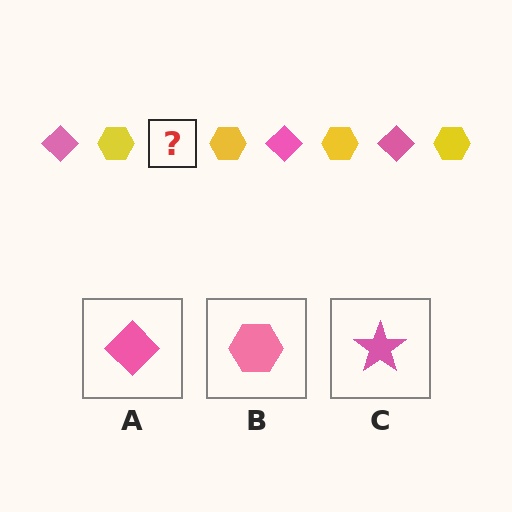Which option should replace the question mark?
Option A.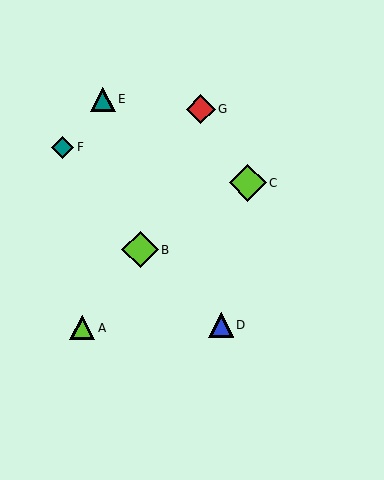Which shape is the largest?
The lime diamond (labeled C) is the largest.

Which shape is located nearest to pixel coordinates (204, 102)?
The red diamond (labeled G) at (201, 109) is nearest to that location.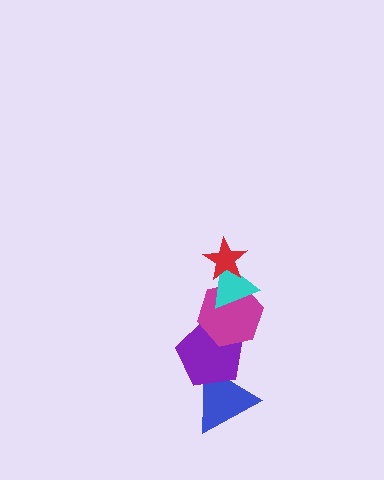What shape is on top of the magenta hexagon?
The cyan triangle is on top of the magenta hexagon.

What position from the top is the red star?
The red star is 1st from the top.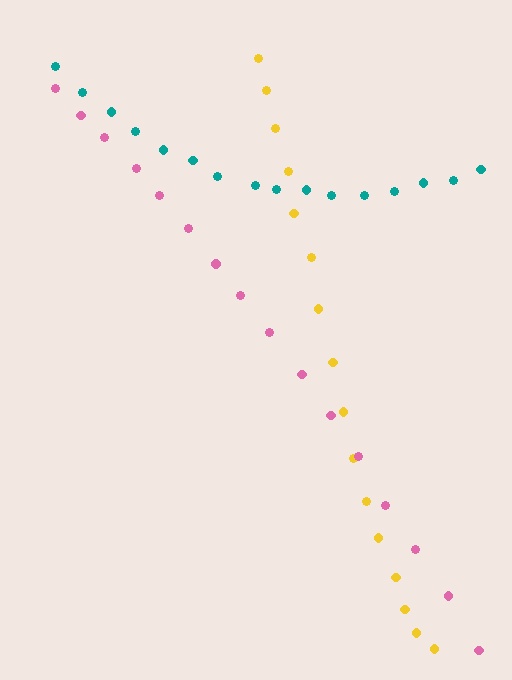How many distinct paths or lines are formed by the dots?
There are 3 distinct paths.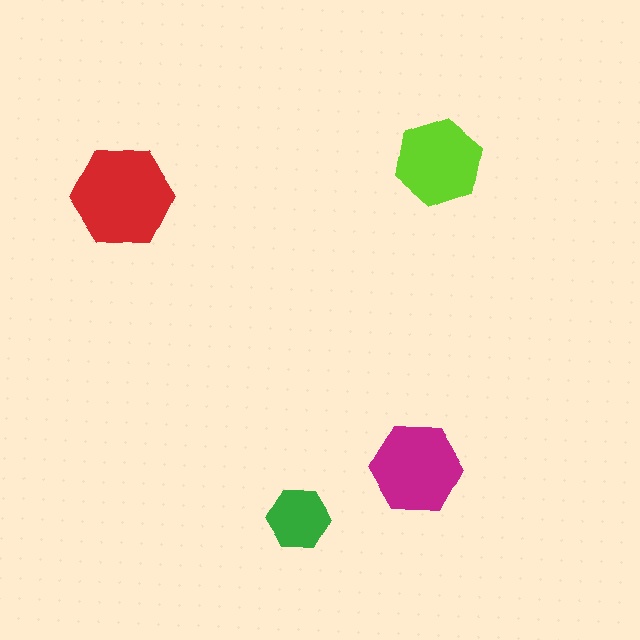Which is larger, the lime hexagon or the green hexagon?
The lime one.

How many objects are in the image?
There are 4 objects in the image.